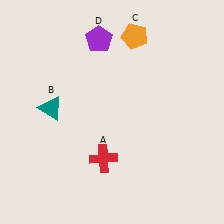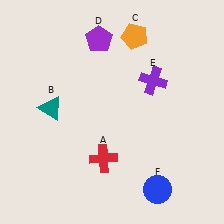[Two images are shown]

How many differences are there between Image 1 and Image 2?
There are 2 differences between the two images.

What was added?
A purple cross (E), a blue circle (F) were added in Image 2.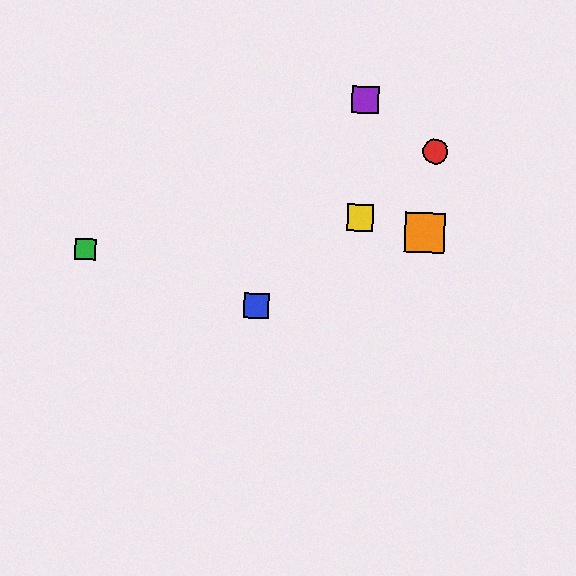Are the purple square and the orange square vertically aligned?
No, the purple square is at x≈365 and the orange square is at x≈425.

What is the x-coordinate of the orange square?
The orange square is at x≈425.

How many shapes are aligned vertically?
2 shapes (the yellow square, the purple square) are aligned vertically.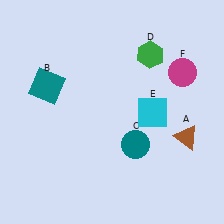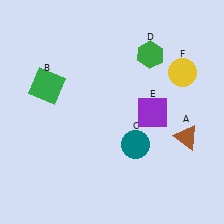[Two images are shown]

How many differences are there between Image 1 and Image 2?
There are 3 differences between the two images.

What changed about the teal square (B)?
In Image 1, B is teal. In Image 2, it changed to green.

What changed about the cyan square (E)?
In Image 1, E is cyan. In Image 2, it changed to purple.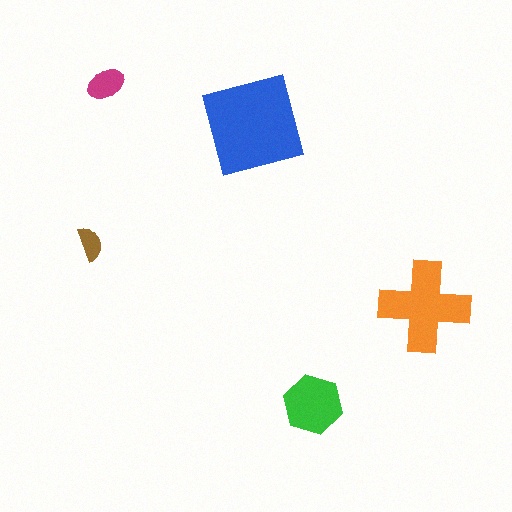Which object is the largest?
The blue square.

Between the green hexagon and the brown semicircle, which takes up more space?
The green hexagon.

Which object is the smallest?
The brown semicircle.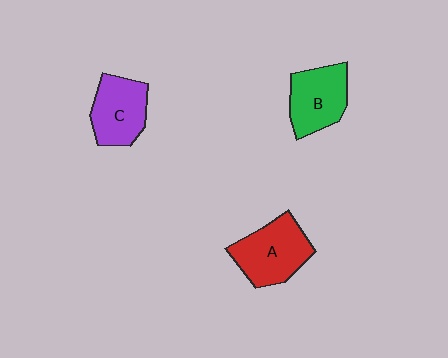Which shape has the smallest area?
Shape C (purple).